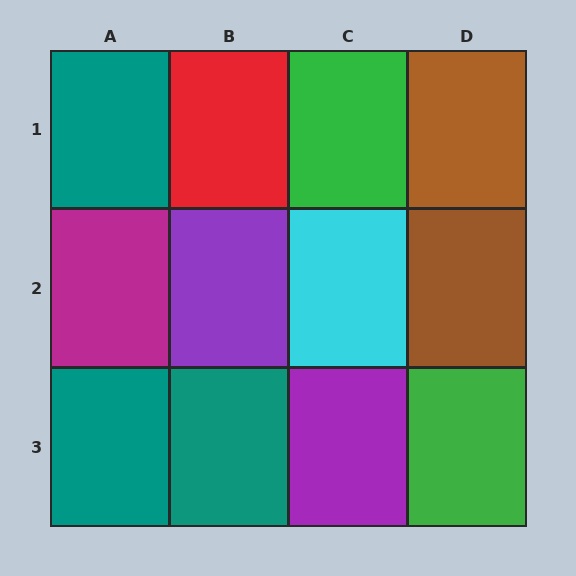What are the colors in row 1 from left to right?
Teal, red, green, brown.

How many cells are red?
1 cell is red.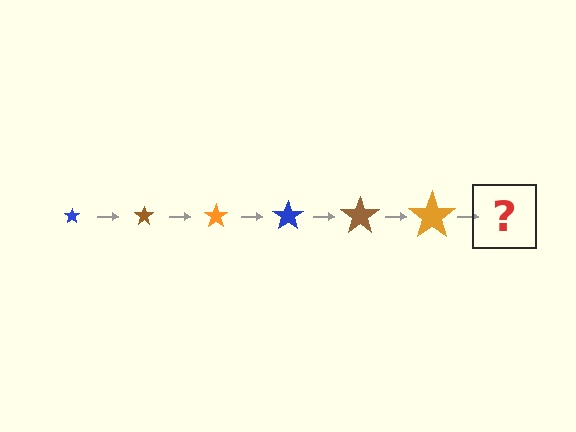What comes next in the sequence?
The next element should be a blue star, larger than the previous one.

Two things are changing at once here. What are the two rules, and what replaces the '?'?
The two rules are that the star grows larger each step and the color cycles through blue, brown, and orange. The '?' should be a blue star, larger than the previous one.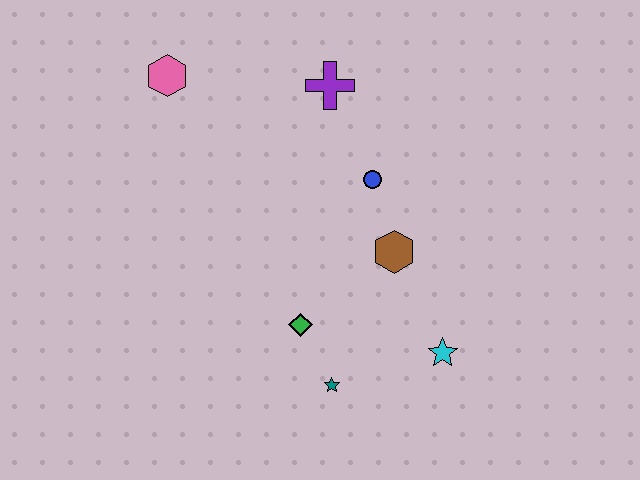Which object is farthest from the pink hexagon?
The cyan star is farthest from the pink hexagon.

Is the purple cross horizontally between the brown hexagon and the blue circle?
No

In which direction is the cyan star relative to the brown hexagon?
The cyan star is below the brown hexagon.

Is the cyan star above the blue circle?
No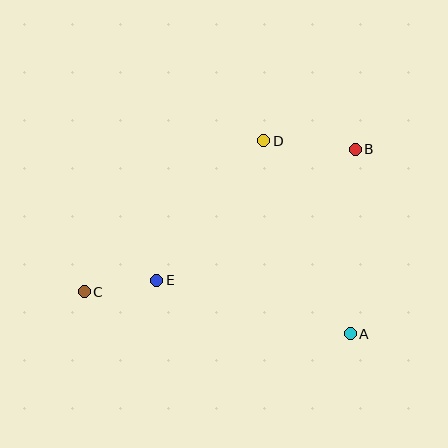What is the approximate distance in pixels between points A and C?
The distance between A and C is approximately 269 pixels.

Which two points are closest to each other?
Points C and E are closest to each other.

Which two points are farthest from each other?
Points B and C are farthest from each other.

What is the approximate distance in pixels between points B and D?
The distance between B and D is approximately 92 pixels.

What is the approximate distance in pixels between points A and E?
The distance between A and E is approximately 201 pixels.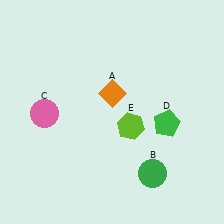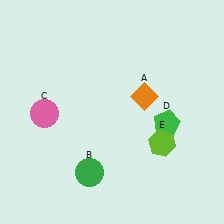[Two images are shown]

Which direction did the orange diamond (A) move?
The orange diamond (A) moved right.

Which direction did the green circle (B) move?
The green circle (B) moved left.